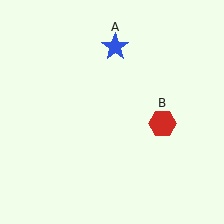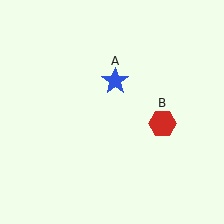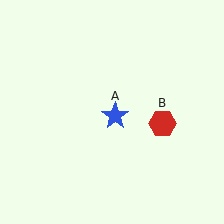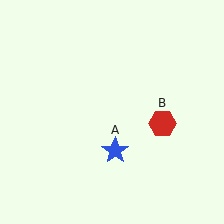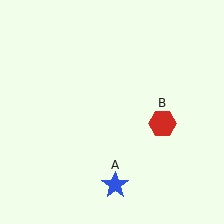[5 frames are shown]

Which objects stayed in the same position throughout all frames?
Red hexagon (object B) remained stationary.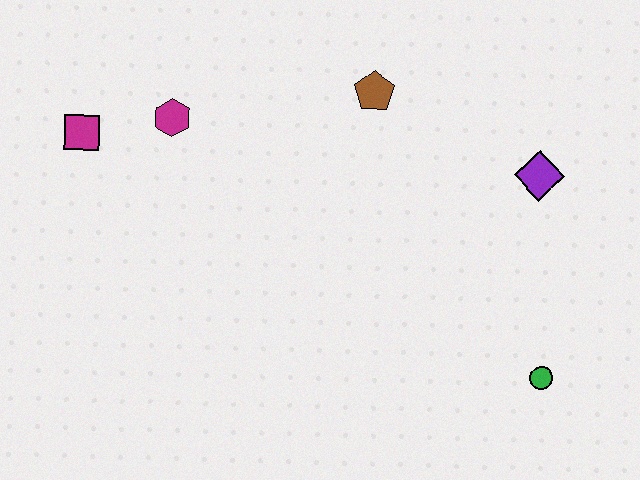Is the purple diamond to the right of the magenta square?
Yes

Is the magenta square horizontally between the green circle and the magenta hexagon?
No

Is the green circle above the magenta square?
No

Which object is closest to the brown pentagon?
The purple diamond is closest to the brown pentagon.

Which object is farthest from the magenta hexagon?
The green circle is farthest from the magenta hexagon.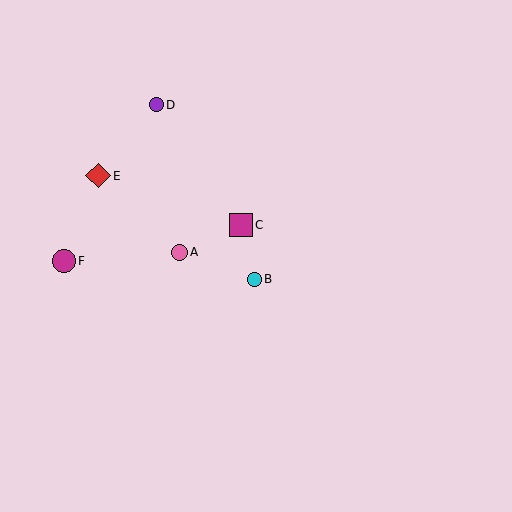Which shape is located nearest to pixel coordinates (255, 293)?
The cyan circle (labeled B) at (254, 279) is nearest to that location.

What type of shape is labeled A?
Shape A is a pink circle.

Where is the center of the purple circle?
The center of the purple circle is at (156, 104).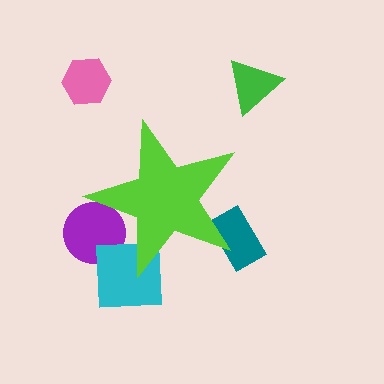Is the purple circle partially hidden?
Yes, the purple circle is partially hidden behind the lime star.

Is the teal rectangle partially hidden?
Yes, the teal rectangle is partially hidden behind the lime star.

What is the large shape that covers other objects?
A lime star.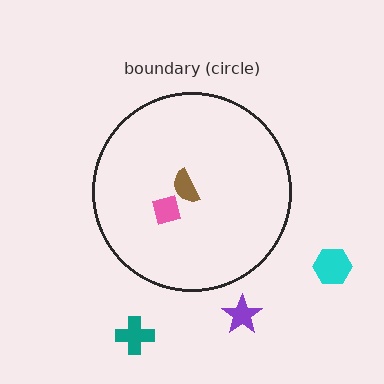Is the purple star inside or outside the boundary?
Outside.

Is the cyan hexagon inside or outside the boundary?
Outside.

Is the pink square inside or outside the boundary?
Inside.